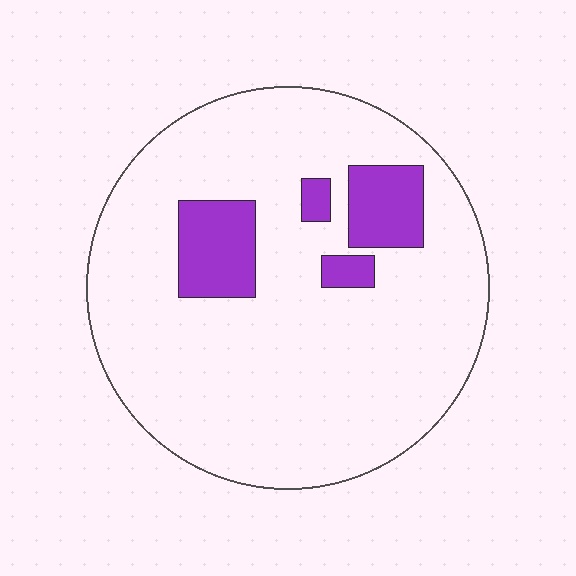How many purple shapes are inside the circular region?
4.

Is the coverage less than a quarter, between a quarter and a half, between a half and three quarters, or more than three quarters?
Less than a quarter.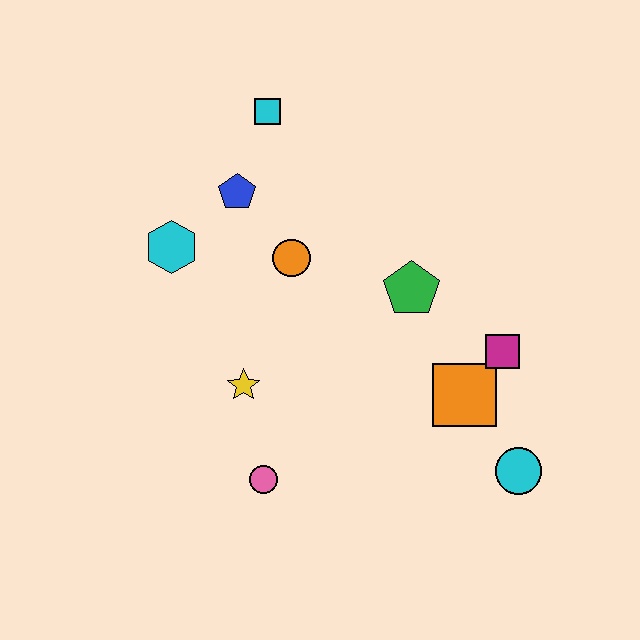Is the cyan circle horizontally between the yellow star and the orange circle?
No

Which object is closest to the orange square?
The magenta square is closest to the orange square.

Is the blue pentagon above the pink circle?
Yes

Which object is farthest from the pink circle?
The cyan square is farthest from the pink circle.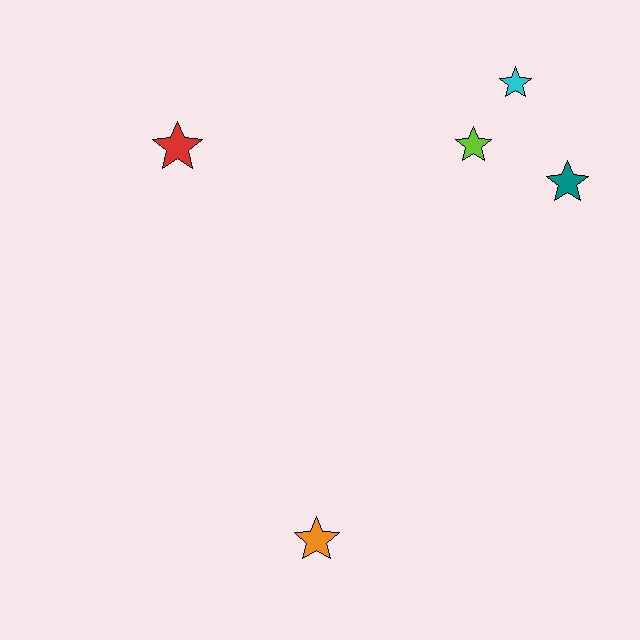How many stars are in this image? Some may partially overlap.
There are 5 stars.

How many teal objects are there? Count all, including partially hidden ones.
There is 1 teal object.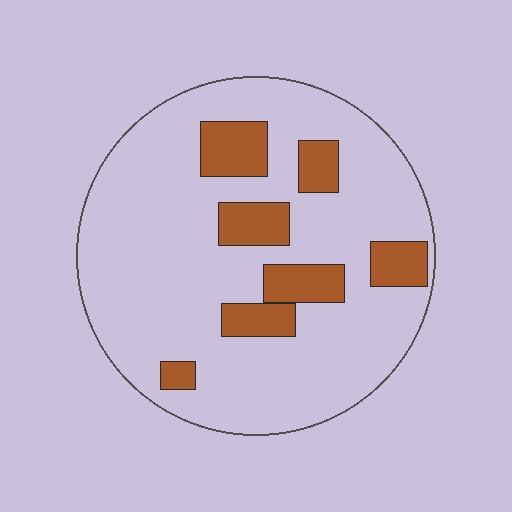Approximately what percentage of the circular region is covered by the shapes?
Approximately 20%.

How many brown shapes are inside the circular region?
7.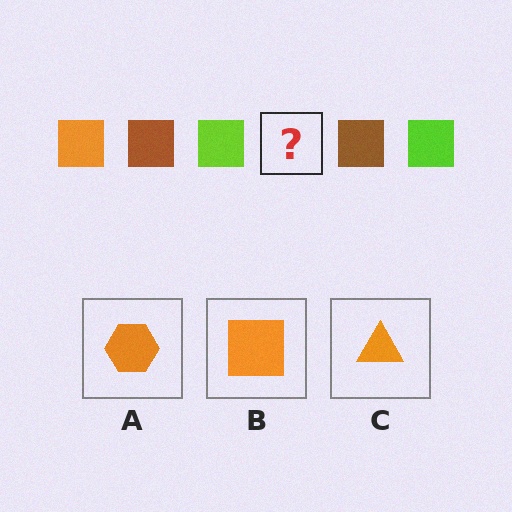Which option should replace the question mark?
Option B.